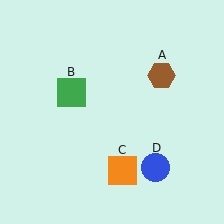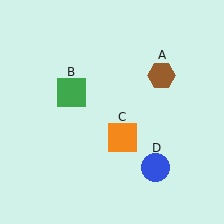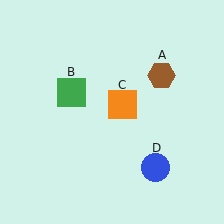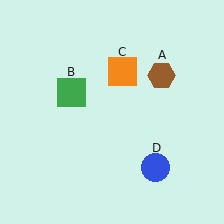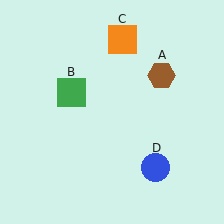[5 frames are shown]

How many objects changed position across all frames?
1 object changed position: orange square (object C).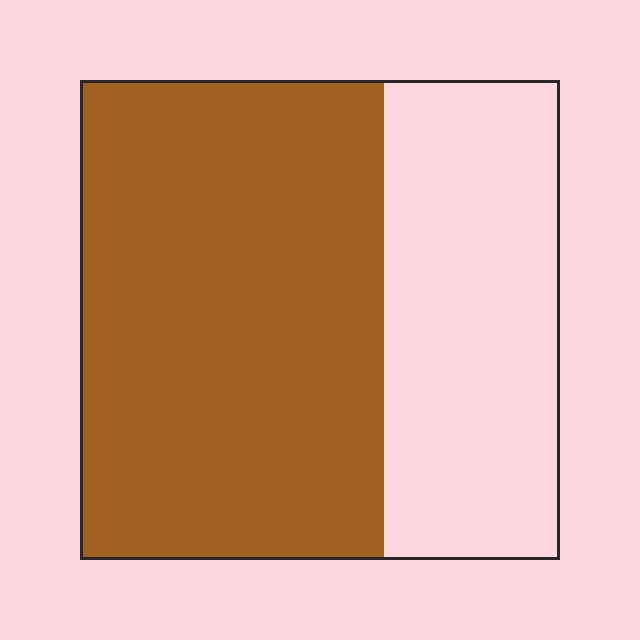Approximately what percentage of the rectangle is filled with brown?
Approximately 65%.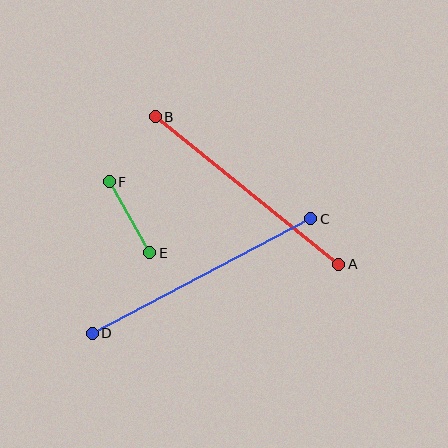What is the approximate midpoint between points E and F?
The midpoint is at approximately (130, 217) pixels.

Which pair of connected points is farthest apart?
Points C and D are farthest apart.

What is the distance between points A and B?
The distance is approximately 235 pixels.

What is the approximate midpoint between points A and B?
The midpoint is at approximately (247, 191) pixels.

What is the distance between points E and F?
The distance is approximately 82 pixels.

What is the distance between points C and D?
The distance is approximately 247 pixels.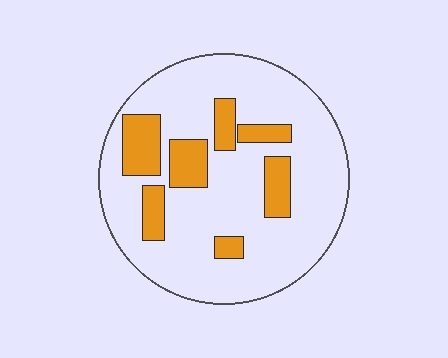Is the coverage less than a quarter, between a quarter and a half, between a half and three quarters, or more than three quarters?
Less than a quarter.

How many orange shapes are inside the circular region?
7.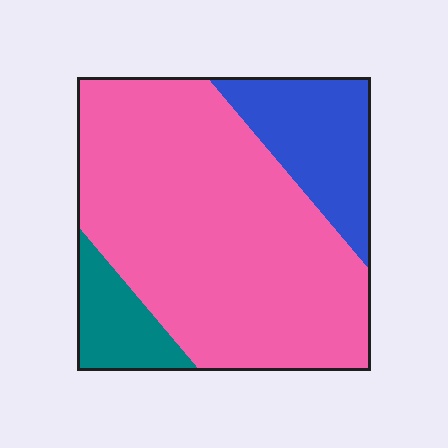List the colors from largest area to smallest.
From largest to smallest: pink, blue, teal.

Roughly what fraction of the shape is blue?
Blue covers around 20% of the shape.